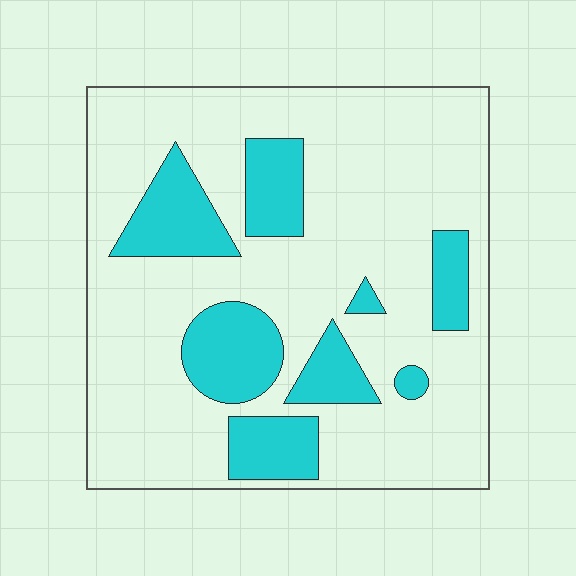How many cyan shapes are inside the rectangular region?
8.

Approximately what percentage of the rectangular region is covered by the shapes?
Approximately 25%.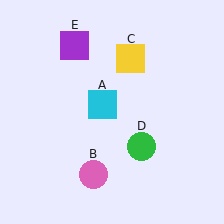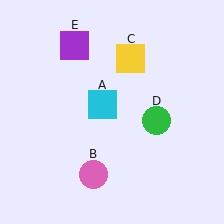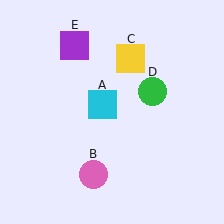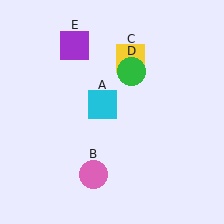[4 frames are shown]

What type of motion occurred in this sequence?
The green circle (object D) rotated counterclockwise around the center of the scene.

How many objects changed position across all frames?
1 object changed position: green circle (object D).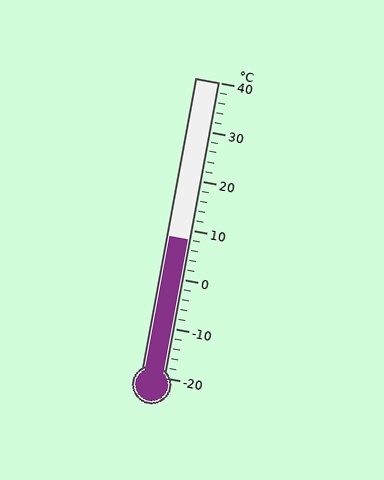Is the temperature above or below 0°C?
The temperature is above 0°C.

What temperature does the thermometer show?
The thermometer shows approximately 8°C.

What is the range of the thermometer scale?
The thermometer scale ranges from -20°C to 40°C.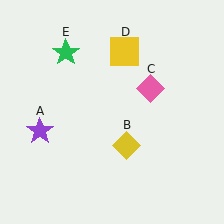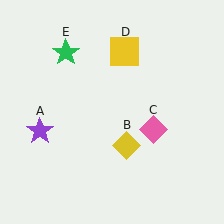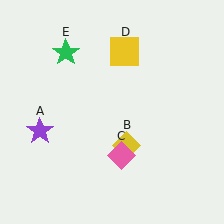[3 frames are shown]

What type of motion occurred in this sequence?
The pink diamond (object C) rotated clockwise around the center of the scene.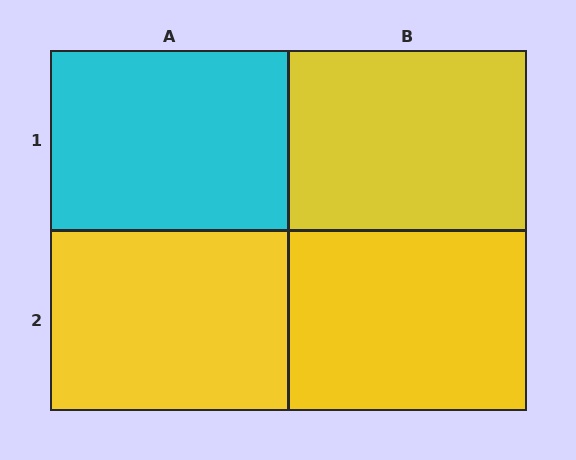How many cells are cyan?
1 cell is cyan.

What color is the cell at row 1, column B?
Yellow.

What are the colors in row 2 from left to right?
Yellow, yellow.